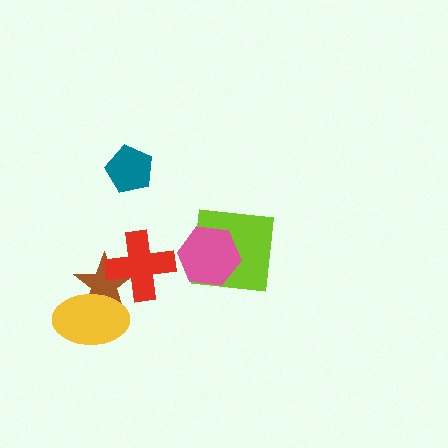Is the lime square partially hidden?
Yes, it is partially covered by another shape.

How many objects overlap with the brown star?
2 objects overlap with the brown star.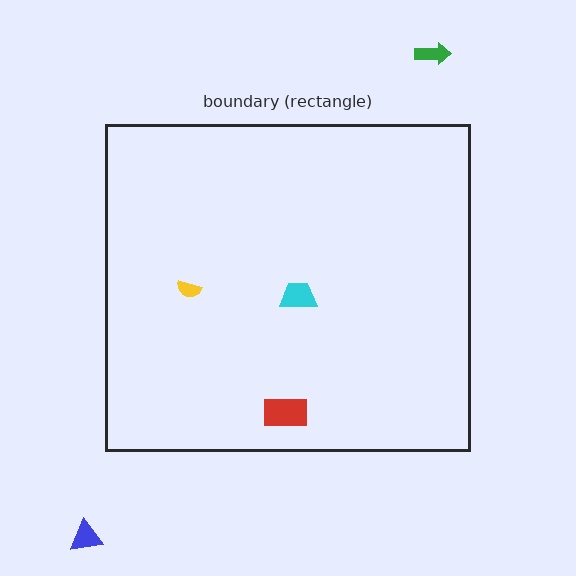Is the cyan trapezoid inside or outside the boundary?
Inside.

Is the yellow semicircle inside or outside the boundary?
Inside.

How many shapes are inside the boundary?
3 inside, 2 outside.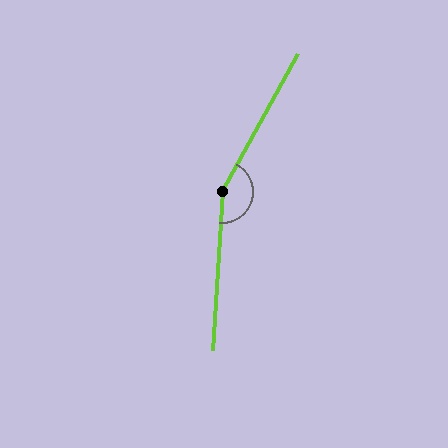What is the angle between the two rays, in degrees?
Approximately 155 degrees.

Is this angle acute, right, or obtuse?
It is obtuse.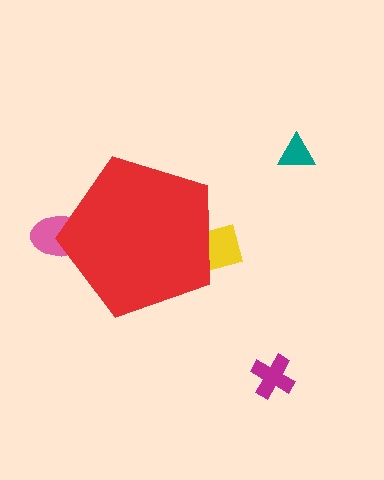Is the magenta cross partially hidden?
No, the magenta cross is fully visible.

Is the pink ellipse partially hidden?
Yes, the pink ellipse is partially hidden behind the red pentagon.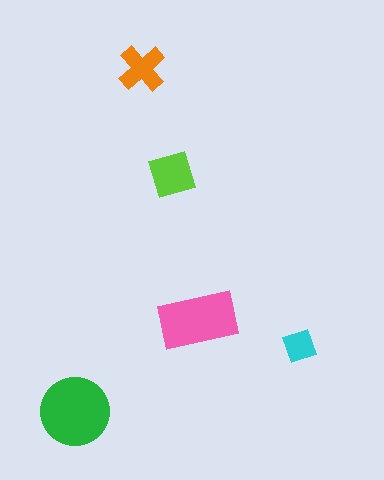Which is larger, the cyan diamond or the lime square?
The lime square.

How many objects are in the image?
There are 5 objects in the image.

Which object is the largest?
The green circle.